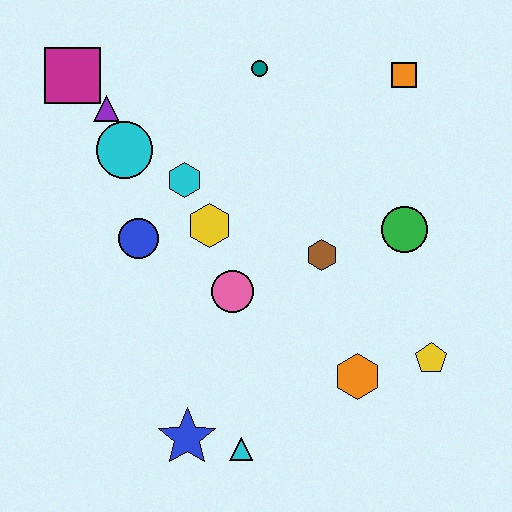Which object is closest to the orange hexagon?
The yellow pentagon is closest to the orange hexagon.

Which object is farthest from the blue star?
The orange square is farthest from the blue star.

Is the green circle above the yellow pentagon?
Yes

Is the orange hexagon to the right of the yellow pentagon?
No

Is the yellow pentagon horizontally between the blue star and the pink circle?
No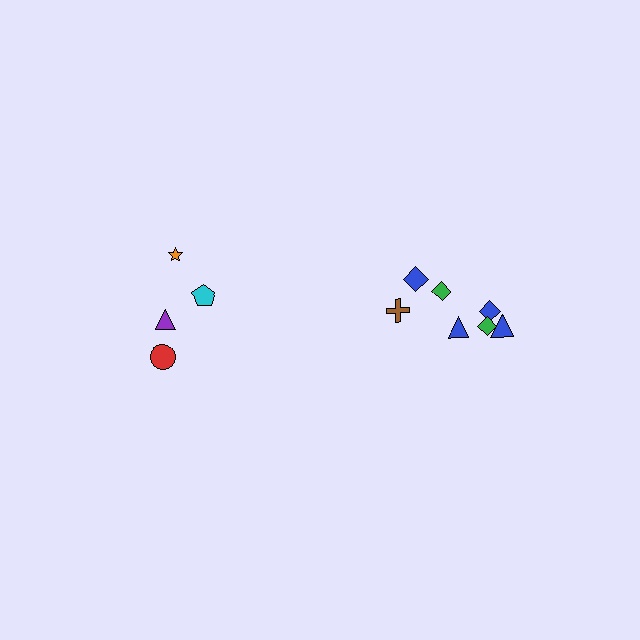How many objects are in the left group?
There are 4 objects.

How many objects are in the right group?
There are 7 objects.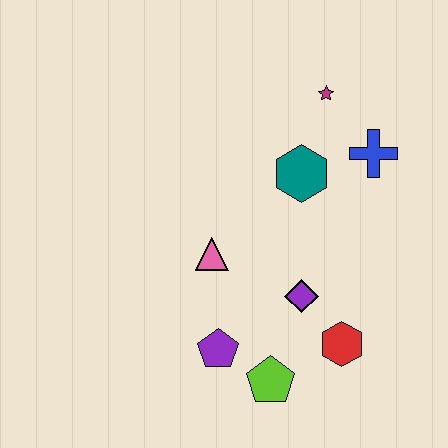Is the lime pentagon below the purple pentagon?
Yes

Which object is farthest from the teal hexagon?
The lime pentagon is farthest from the teal hexagon.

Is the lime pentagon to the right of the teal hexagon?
No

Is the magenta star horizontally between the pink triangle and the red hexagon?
Yes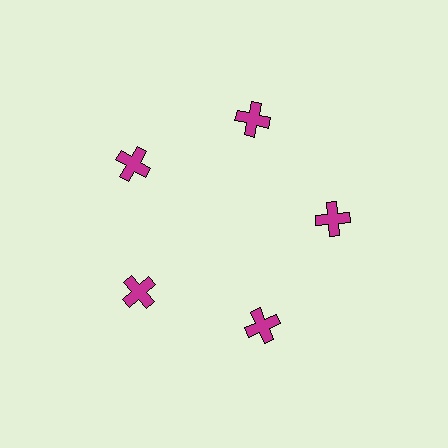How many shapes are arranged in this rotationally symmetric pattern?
There are 5 shapes, arranged in 5 groups of 1.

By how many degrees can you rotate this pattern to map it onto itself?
The pattern maps onto itself every 72 degrees of rotation.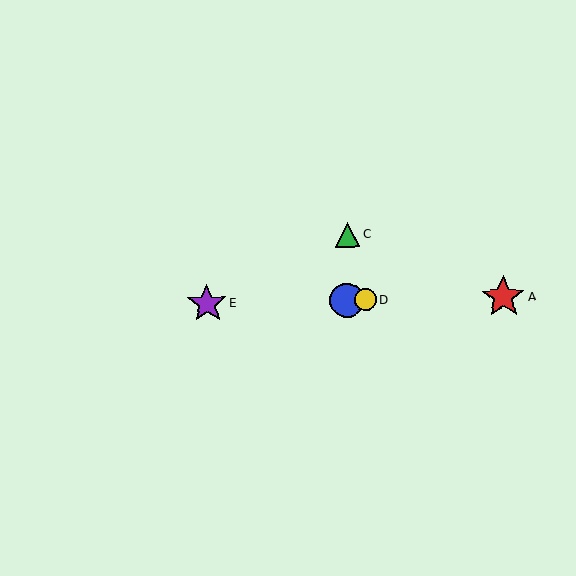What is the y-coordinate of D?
Object D is at y≈300.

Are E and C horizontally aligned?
No, E is at y≈304 and C is at y≈235.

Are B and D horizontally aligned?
Yes, both are at y≈301.